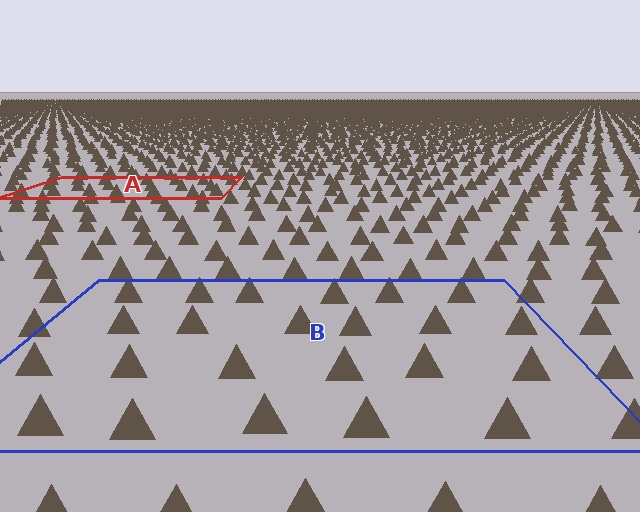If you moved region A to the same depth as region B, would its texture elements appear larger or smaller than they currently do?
They would appear larger. At a closer depth, the same texture elements are projected at a bigger on-screen size.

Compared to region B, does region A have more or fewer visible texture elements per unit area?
Region A has more texture elements per unit area — they are packed more densely because it is farther away.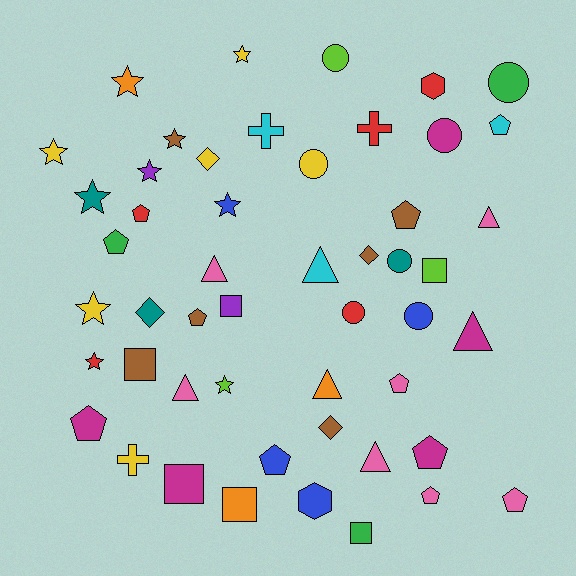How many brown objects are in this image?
There are 6 brown objects.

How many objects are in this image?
There are 50 objects.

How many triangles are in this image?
There are 7 triangles.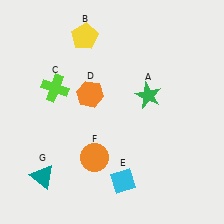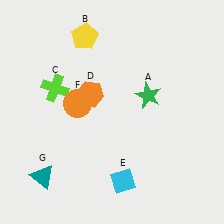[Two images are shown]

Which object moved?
The orange circle (F) moved up.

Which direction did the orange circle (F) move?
The orange circle (F) moved up.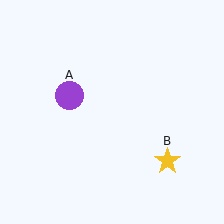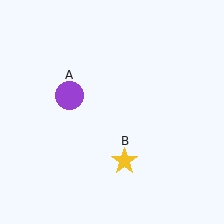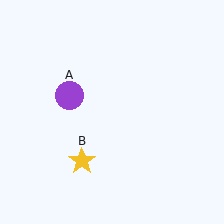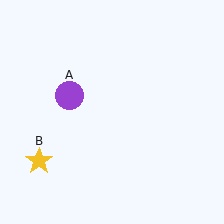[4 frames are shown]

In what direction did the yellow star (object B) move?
The yellow star (object B) moved left.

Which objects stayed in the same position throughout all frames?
Purple circle (object A) remained stationary.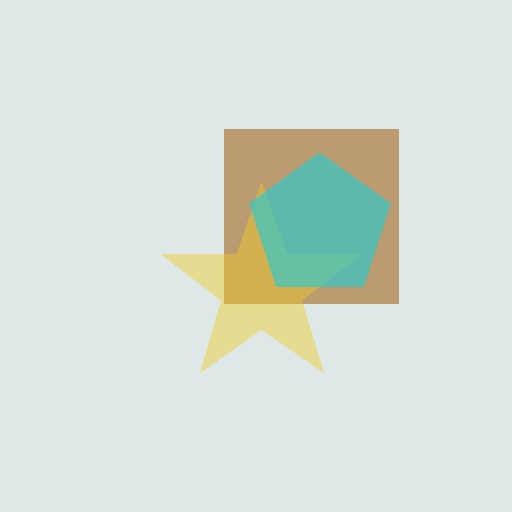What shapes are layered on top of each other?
The layered shapes are: a brown square, a yellow star, a cyan pentagon.